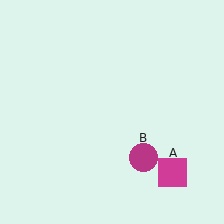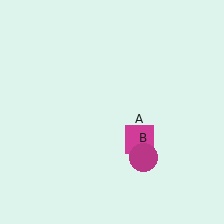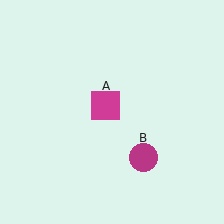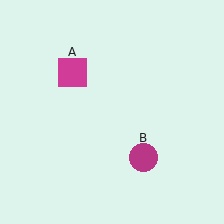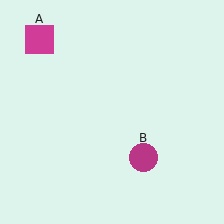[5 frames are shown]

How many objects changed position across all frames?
1 object changed position: magenta square (object A).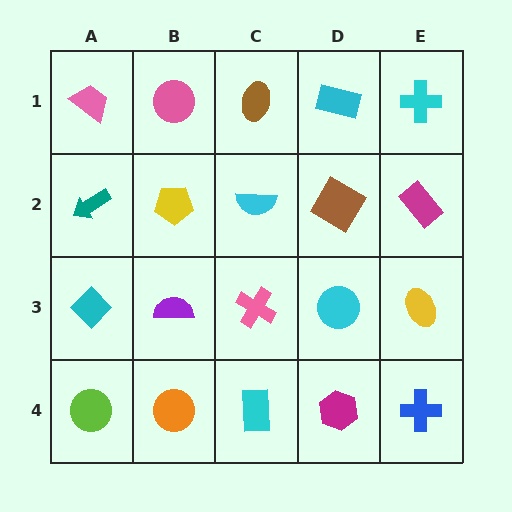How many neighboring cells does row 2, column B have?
4.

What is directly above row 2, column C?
A brown ellipse.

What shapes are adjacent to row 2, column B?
A pink circle (row 1, column B), a purple semicircle (row 3, column B), a teal arrow (row 2, column A), a cyan semicircle (row 2, column C).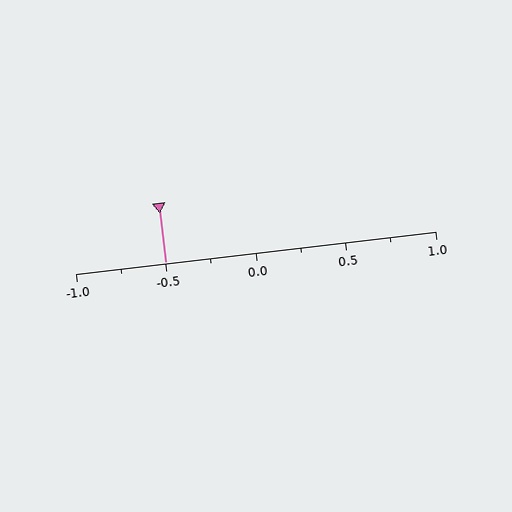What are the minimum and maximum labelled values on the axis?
The axis runs from -1.0 to 1.0.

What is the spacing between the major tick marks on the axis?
The major ticks are spaced 0.5 apart.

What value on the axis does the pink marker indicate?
The marker indicates approximately -0.5.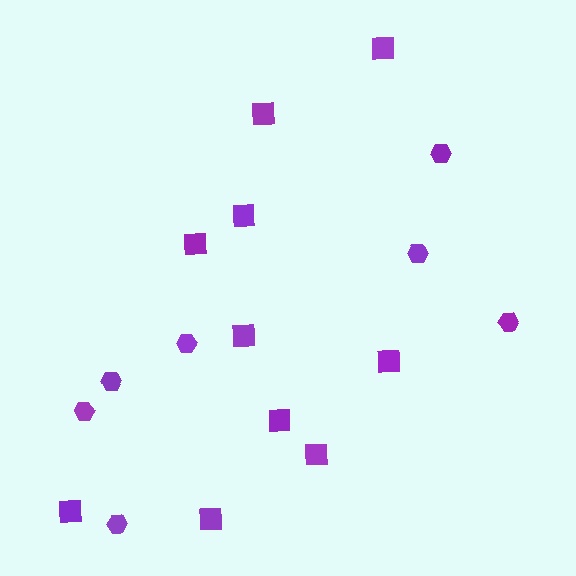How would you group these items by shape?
There are 2 groups: one group of squares (10) and one group of hexagons (7).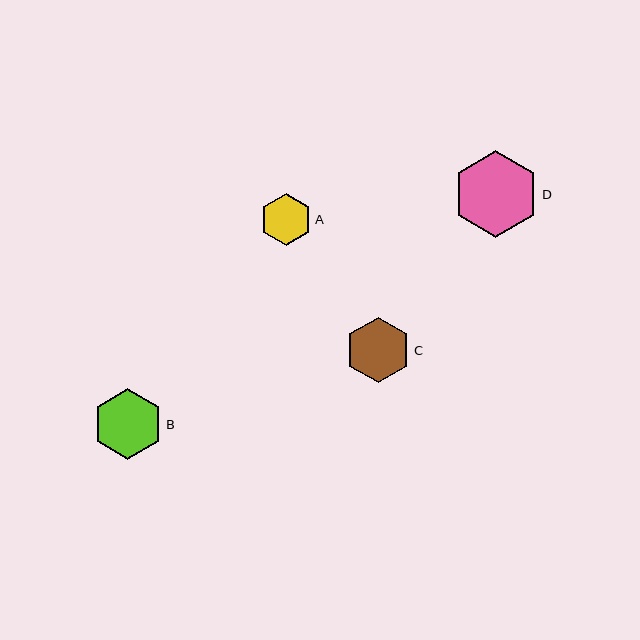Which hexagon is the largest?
Hexagon D is the largest with a size of approximately 87 pixels.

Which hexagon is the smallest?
Hexagon A is the smallest with a size of approximately 52 pixels.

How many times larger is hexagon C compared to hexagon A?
Hexagon C is approximately 1.3 times the size of hexagon A.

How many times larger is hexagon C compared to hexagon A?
Hexagon C is approximately 1.3 times the size of hexagon A.